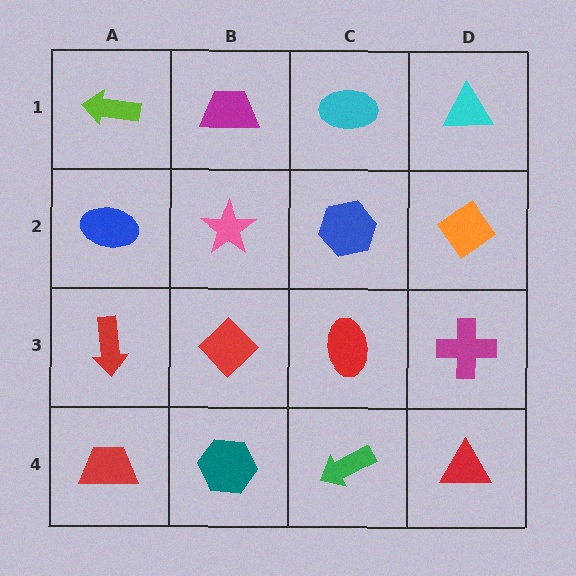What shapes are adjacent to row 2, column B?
A magenta trapezoid (row 1, column B), a red diamond (row 3, column B), a blue ellipse (row 2, column A), a blue hexagon (row 2, column C).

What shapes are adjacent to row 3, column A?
A blue ellipse (row 2, column A), a red trapezoid (row 4, column A), a red diamond (row 3, column B).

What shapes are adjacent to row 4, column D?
A magenta cross (row 3, column D), a green arrow (row 4, column C).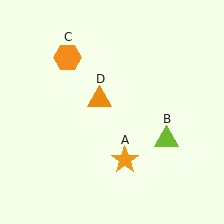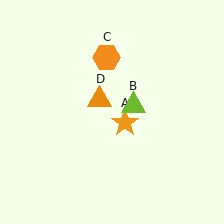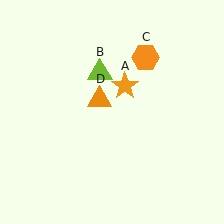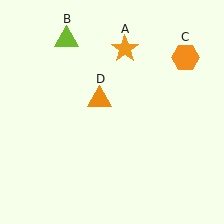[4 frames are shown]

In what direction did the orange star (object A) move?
The orange star (object A) moved up.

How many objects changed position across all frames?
3 objects changed position: orange star (object A), lime triangle (object B), orange hexagon (object C).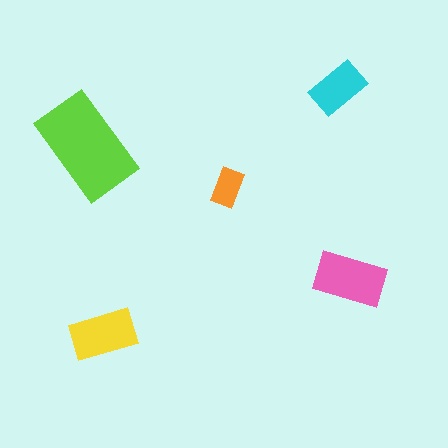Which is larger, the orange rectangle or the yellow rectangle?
The yellow one.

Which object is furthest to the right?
The pink rectangle is rightmost.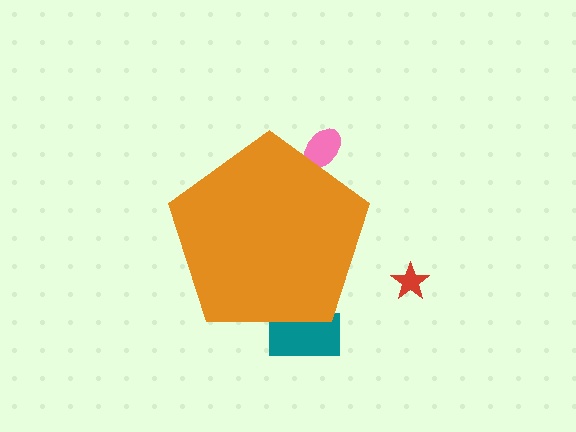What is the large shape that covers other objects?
An orange pentagon.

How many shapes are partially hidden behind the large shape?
2 shapes are partially hidden.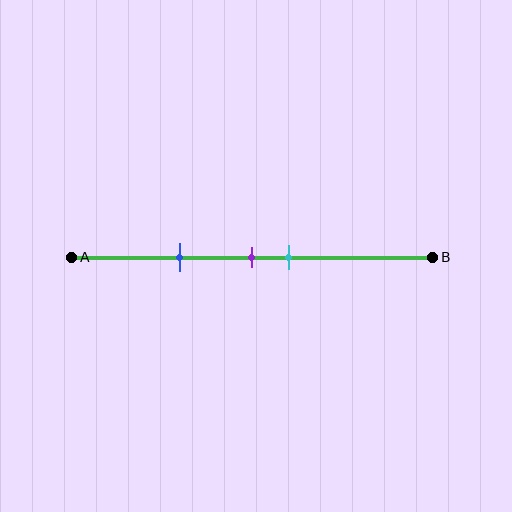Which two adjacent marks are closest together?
The purple and cyan marks are the closest adjacent pair.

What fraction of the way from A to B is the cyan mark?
The cyan mark is approximately 60% (0.6) of the way from A to B.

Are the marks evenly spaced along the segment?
No, the marks are not evenly spaced.